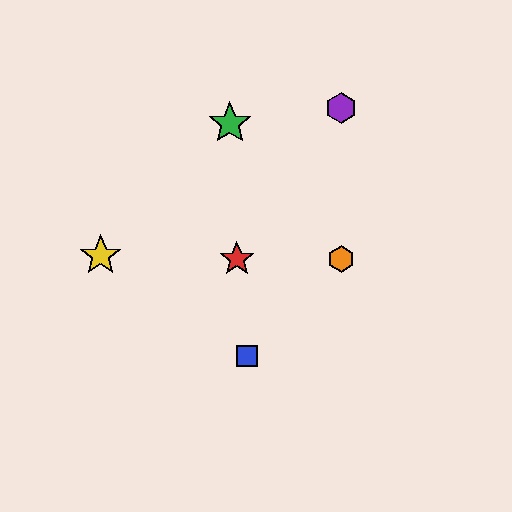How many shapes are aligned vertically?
2 shapes (the purple hexagon, the orange hexagon) are aligned vertically.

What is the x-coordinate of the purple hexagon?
The purple hexagon is at x≈341.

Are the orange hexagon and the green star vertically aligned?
No, the orange hexagon is at x≈341 and the green star is at x≈230.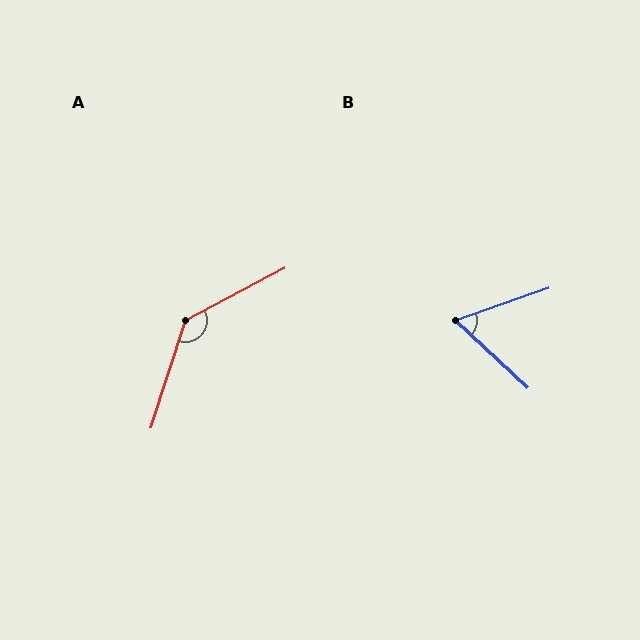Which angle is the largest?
A, at approximately 136 degrees.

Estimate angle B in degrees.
Approximately 62 degrees.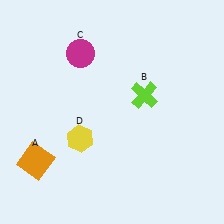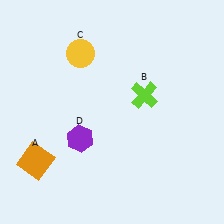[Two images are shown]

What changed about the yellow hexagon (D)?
In Image 1, D is yellow. In Image 2, it changed to purple.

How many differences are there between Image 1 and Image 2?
There are 2 differences between the two images.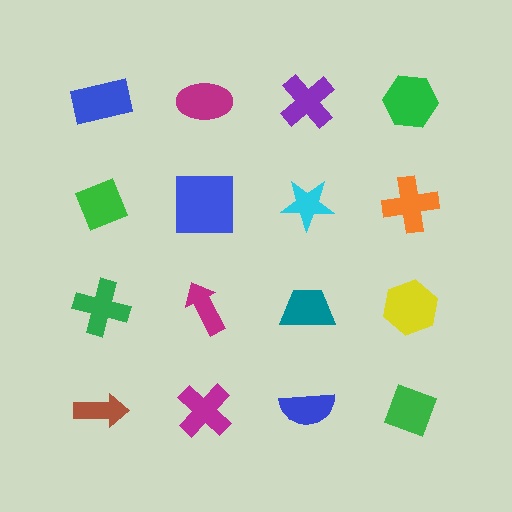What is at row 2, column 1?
A green diamond.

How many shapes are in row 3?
4 shapes.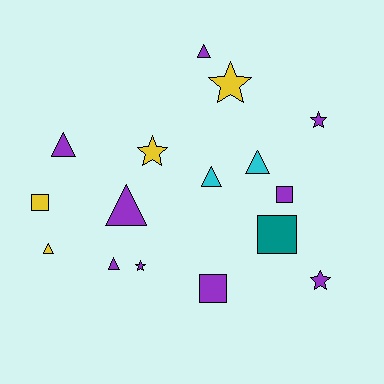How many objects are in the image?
There are 16 objects.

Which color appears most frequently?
Purple, with 9 objects.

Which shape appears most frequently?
Triangle, with 7 objects.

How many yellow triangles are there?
There is 1 yellow triangle.